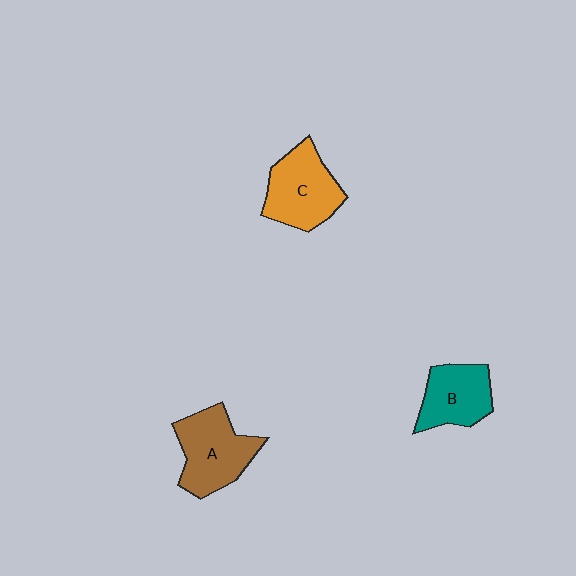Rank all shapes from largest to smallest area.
From largest to smallest: A (brown), C (orange), B (teal).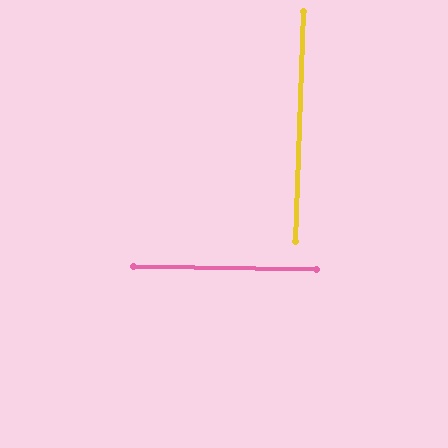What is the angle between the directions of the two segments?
Approximately 89 degrees.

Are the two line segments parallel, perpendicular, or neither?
Perpendicular — they meet at approximately 89°.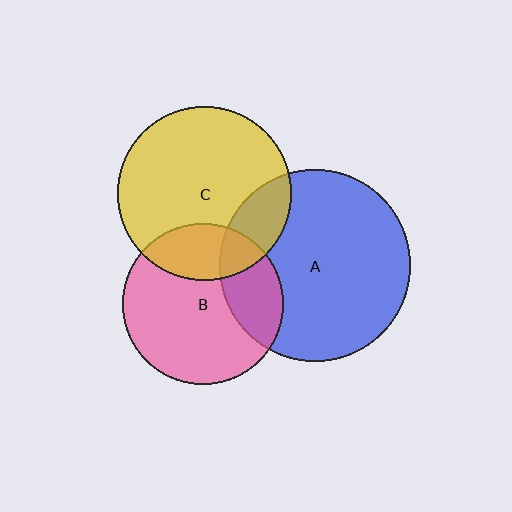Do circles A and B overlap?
Yes.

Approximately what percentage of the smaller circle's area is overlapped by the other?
Approximately 25%.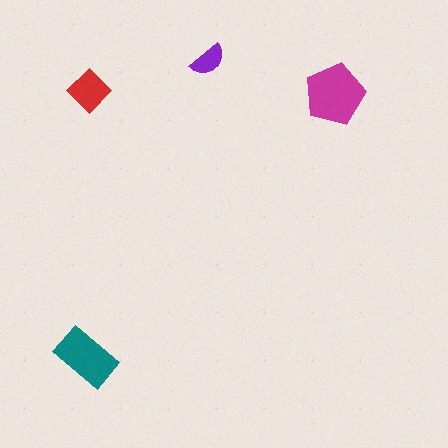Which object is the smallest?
The purple semicircle.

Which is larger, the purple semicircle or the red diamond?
The red diamond.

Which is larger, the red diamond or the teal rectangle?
The teal rectangle.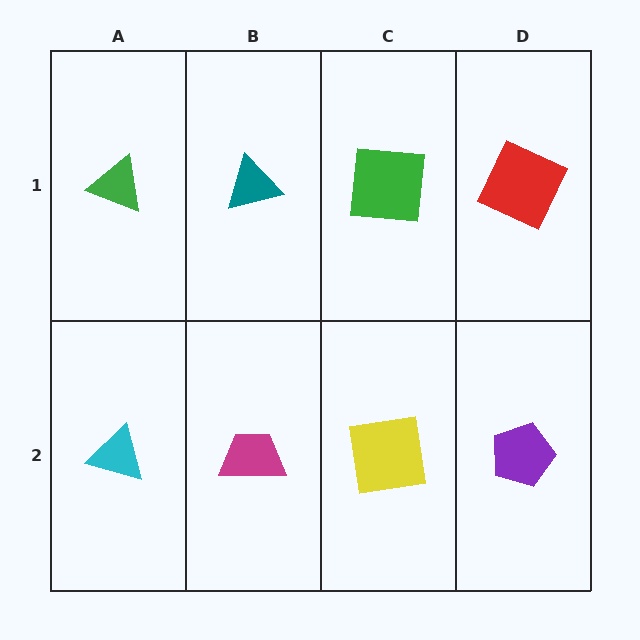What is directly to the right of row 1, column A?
A teal triangle.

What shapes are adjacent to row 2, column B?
A teal triangle (row 1, column B), a cyan triangle (row 2, column A), a yellow square (row 2, column C).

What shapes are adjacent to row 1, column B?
A magenta trapezoid (row 2, column B), a green triangle (row 1, column A), a green square (row 1, column C).